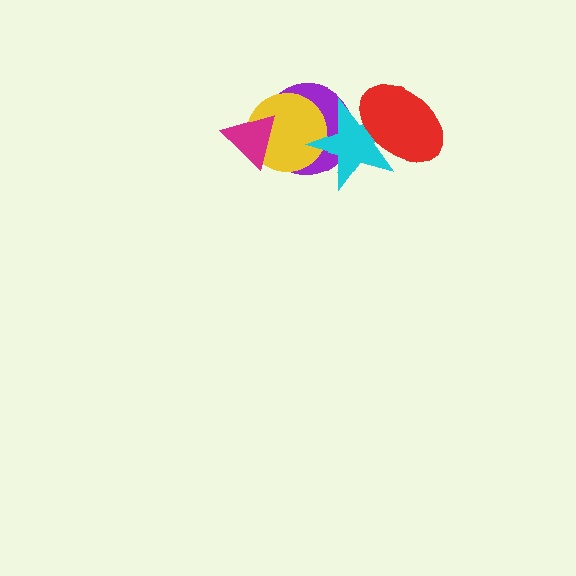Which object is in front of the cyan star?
The red ellipse is in front of the cyan star.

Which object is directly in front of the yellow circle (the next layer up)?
The magenta triangle is directly in front of the yellow circle.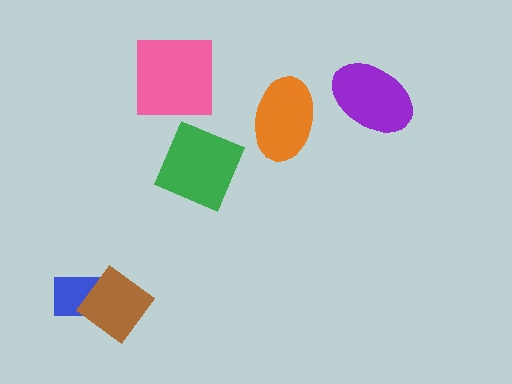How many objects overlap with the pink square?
0 objects overlap with the pink square.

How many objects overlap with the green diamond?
0 objects overlap with the green diamond.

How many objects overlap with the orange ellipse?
0 objects overlap with the orange ellipse.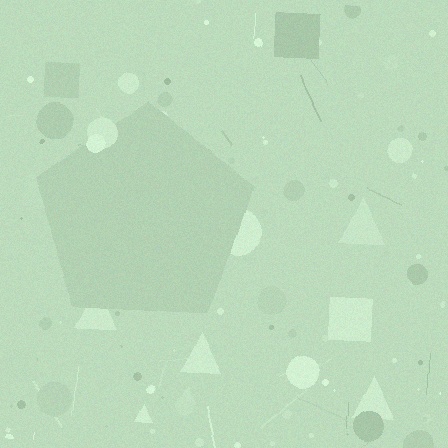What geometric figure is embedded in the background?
A pentagon is embedded in the background.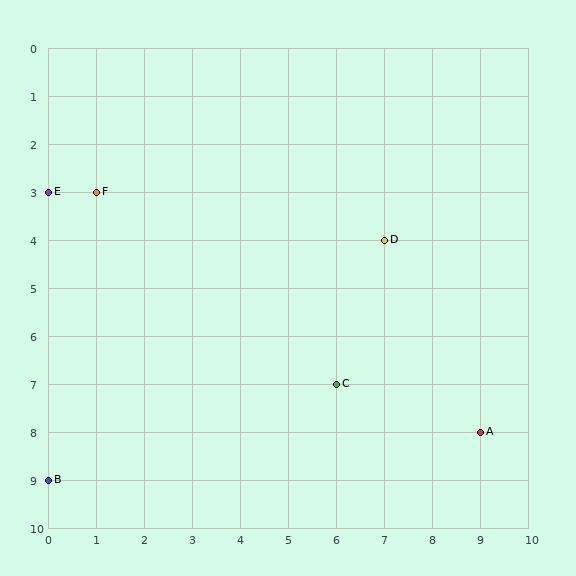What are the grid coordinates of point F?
Point F is at grid coordinates (1, 3).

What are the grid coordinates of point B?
Point B is at grid coordinates (0, 9).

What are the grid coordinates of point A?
Point A is at grid coordinates (9, 8).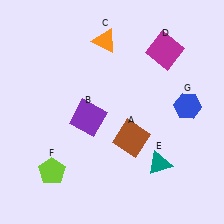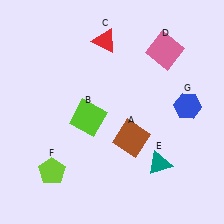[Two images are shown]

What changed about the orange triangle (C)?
In Image 1, C is orange. In Image 2, it changed to red.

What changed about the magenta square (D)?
In Image 1, D is magenta. In Image 2, it changed to pink.